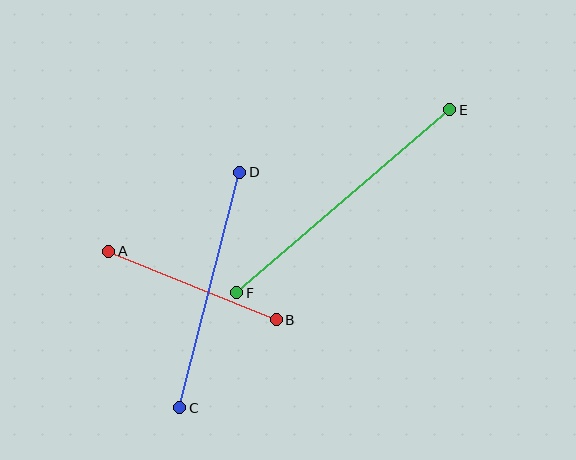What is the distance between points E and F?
The distance is approximately 281 pixels.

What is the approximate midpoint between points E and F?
The midpoint is at approximately (343, 201) pixels.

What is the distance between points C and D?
The distance is approximately 243 pixels.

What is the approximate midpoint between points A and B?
The midpoint is at approximately (192, 285) pixels.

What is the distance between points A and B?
The distance is approximately 181 pixels.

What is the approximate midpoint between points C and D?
The midpoint is at approximately (210, 290) pixels.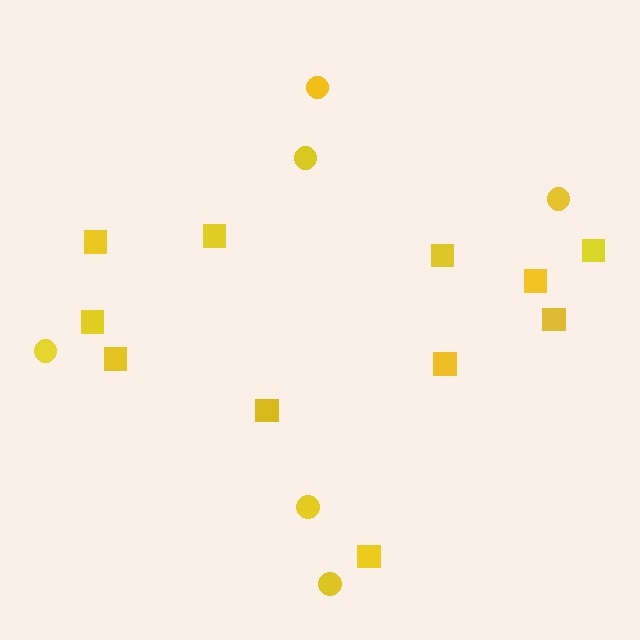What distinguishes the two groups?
There are 2 groups: one group of circles (6) and one group of squares (11).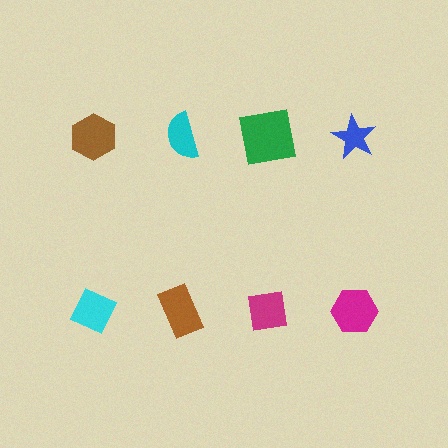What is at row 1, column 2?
A cyan semicircle.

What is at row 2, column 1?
A cyan diamond.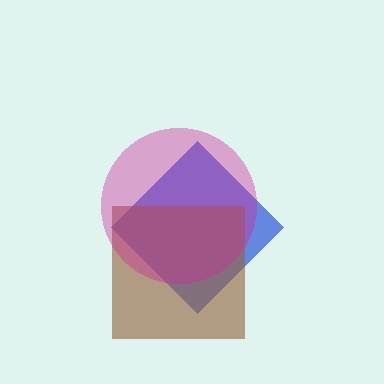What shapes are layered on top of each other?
The layered shapes are: a blue diamond, a brown square, a magenta circle.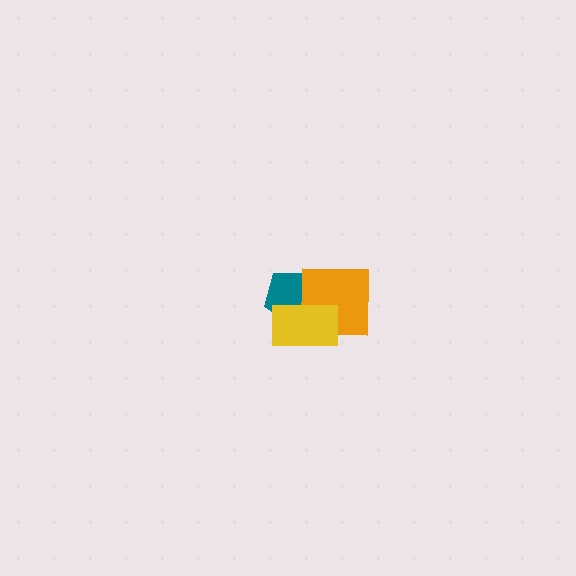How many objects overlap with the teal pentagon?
2 objects overlap with the teal pentagon.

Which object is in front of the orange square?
The yellow rectangle is in front of the orange square.